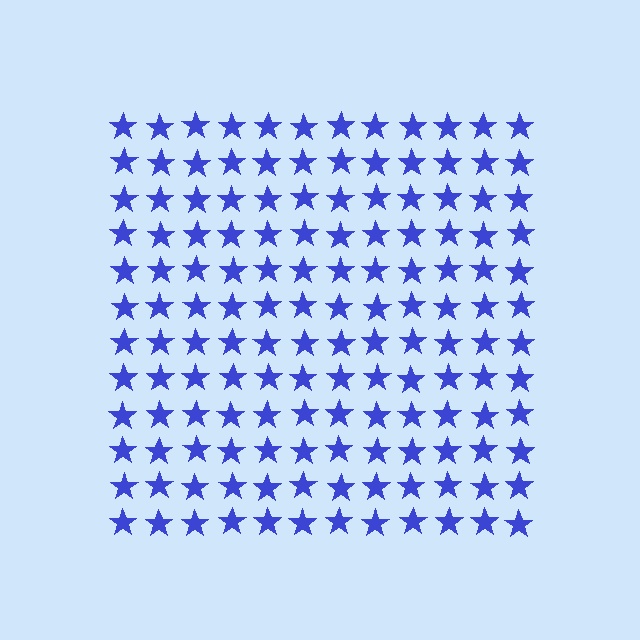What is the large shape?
The large shape is a square.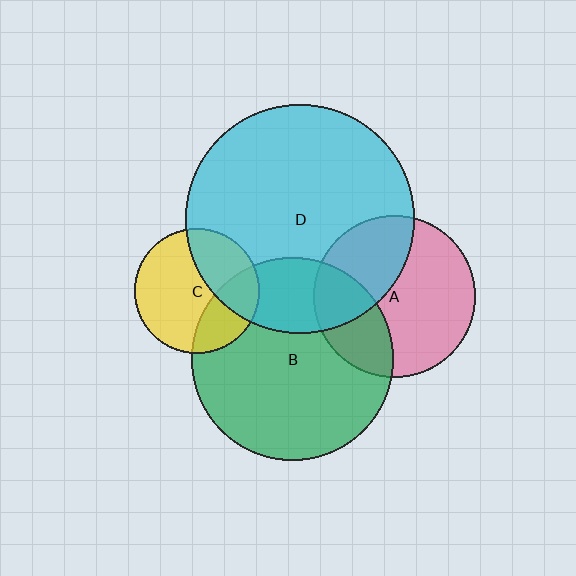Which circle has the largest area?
Circle D (cyan).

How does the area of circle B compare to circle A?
Approximately 1.6 times.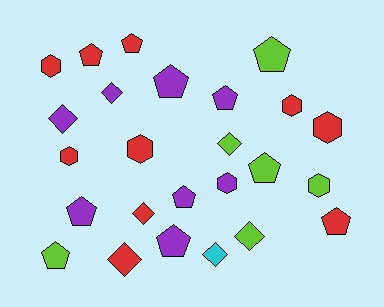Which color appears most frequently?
Red, with 10 objects.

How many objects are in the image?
There are 25 objects.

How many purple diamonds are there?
There are 2 purple diamonds.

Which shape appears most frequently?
Pentagon, with 11 objects.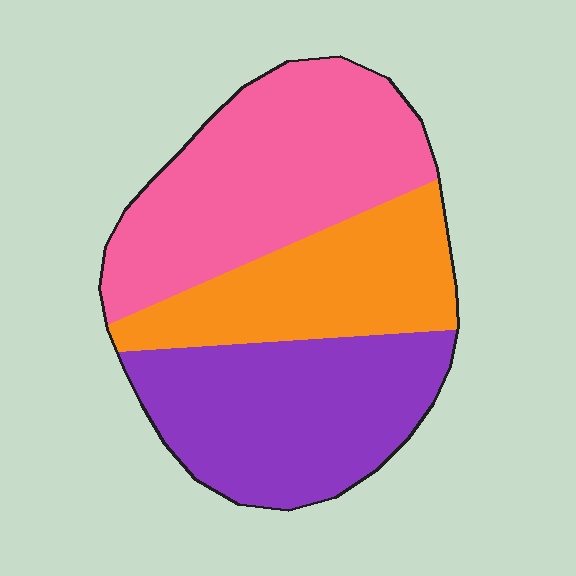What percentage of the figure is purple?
Purple takes up about one third (1/3) of the figure.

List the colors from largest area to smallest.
From largest to smallest: pink, purple, orange.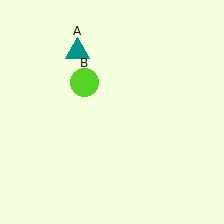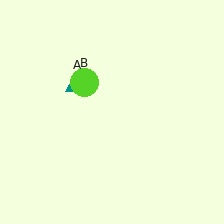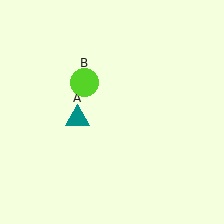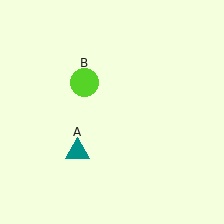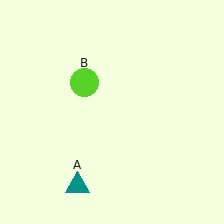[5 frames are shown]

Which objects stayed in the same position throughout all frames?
Lime circle (object B) remained stationary.